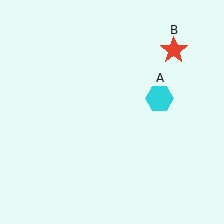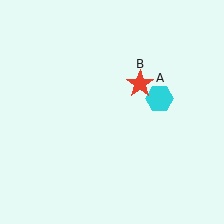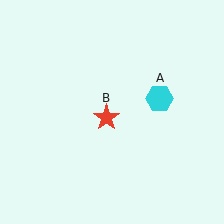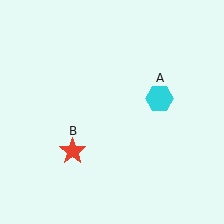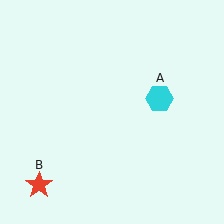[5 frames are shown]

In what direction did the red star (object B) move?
The red star (object B) moved down and to the left.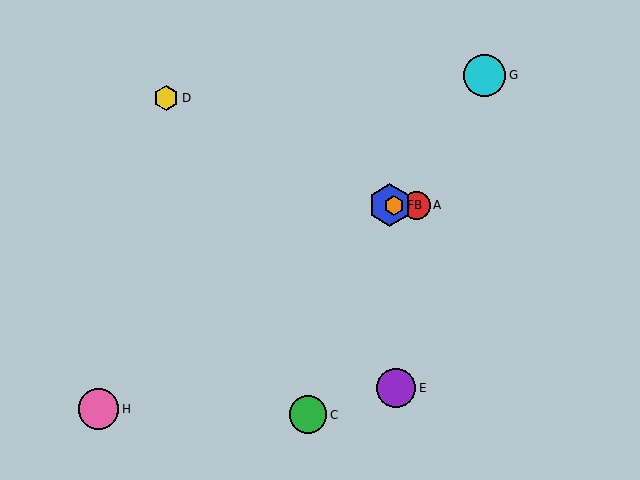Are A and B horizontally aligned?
Yes, both are at y≈205.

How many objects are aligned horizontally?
3 objects (A, B, F) are aligned horizontally.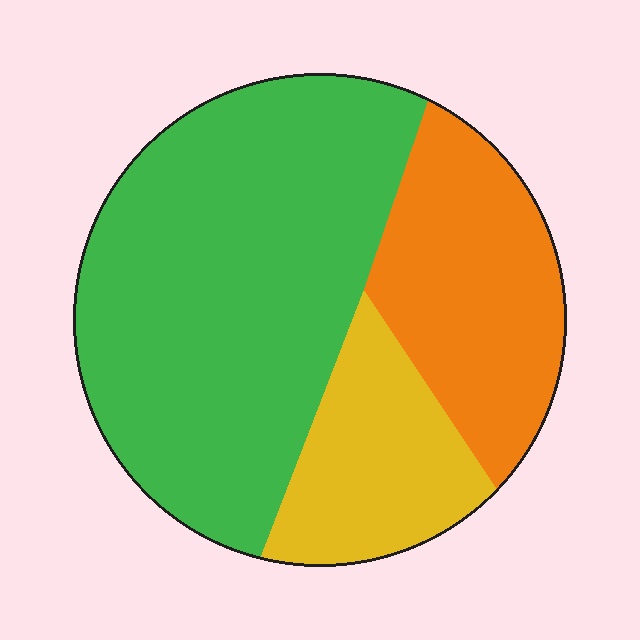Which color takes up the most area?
Green, at roughly 55%.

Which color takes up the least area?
Yellow, at roughly 20%.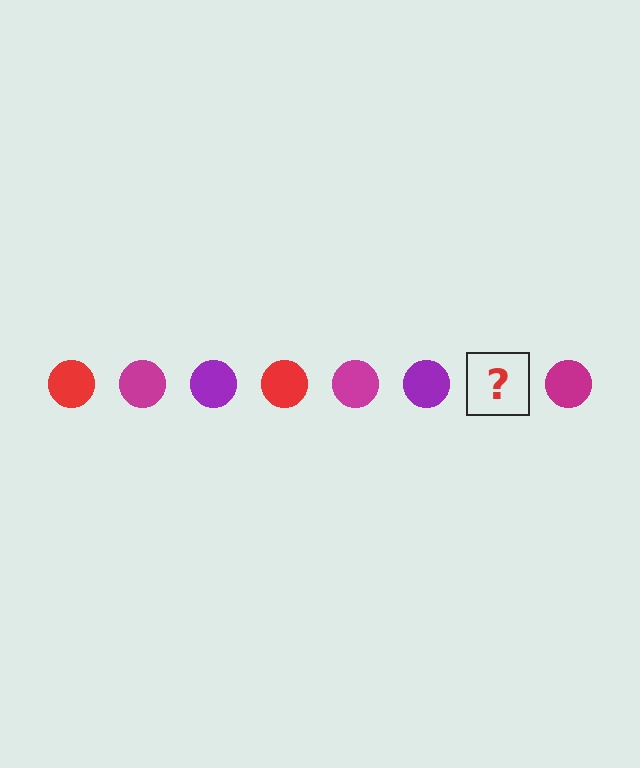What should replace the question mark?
The question mark should be replaced with a red circle.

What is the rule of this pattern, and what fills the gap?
The rule is that the pattern cycles through red, magenta, purple circles. The gap should be filled with a red circle.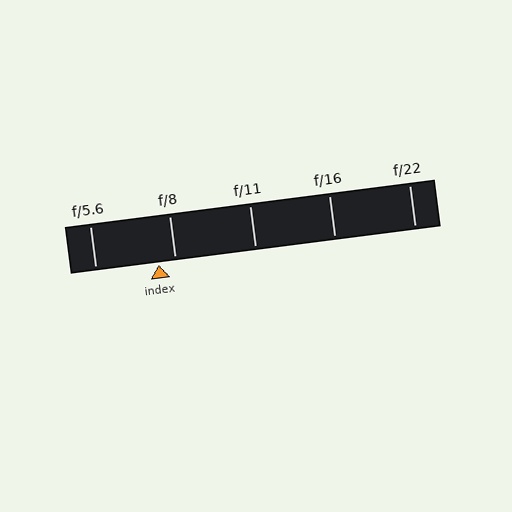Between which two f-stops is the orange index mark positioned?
The index mark is between f/5.6 and f/8.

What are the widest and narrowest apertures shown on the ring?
The widest aperture shown is f/5.6 and the narrowest is f/22.